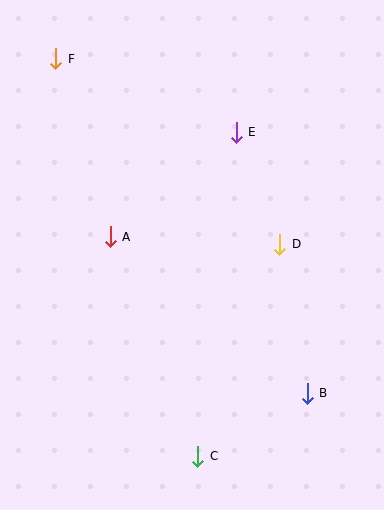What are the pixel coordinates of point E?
Point E is at (236, 132).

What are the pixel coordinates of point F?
Point F is at (56, 59).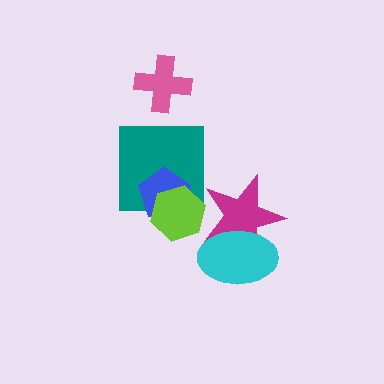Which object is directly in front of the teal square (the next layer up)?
The blue pentagon is directly in front of the teal square.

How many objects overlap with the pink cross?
0 objects overlap with the pink cross.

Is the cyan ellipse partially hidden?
No, no other shape covers it.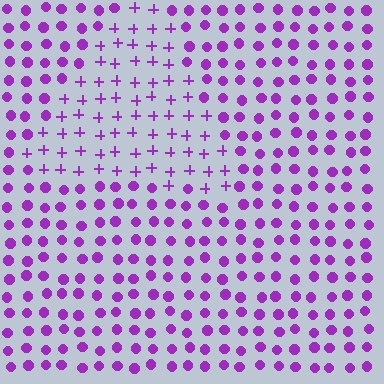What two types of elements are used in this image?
The image uses plus signs inside the triangle region and circles outside it.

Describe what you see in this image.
The image is filled with small purple elements arranged in a uniform grid. A triangle-shaped region contains plus signs, while the surrounding area contains circles. The boundary is defined purely by the change in element shape.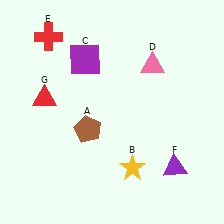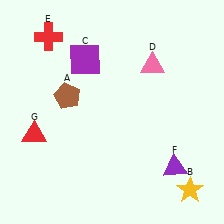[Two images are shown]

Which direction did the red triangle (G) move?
The red triangle (G) moved down.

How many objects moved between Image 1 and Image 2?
3 objects moved between the two images.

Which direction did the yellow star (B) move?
The yellow star (B) moved right.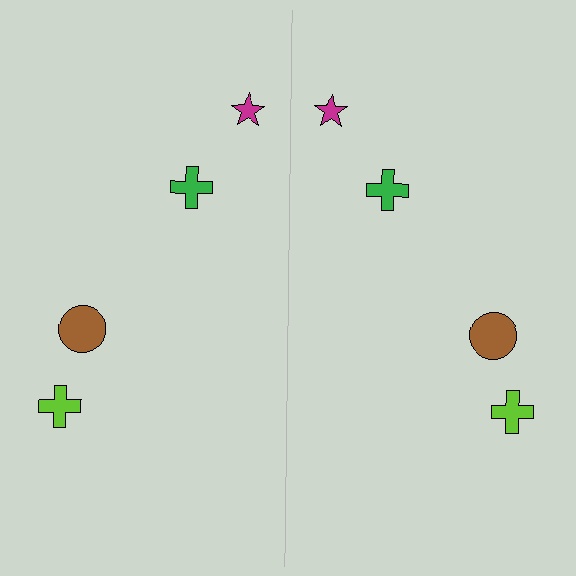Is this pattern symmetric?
Yes, this pattern has bilateral (reflection) symmetry.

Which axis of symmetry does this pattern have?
The pattern has a vertical axis of symmetry running through the center of the image.